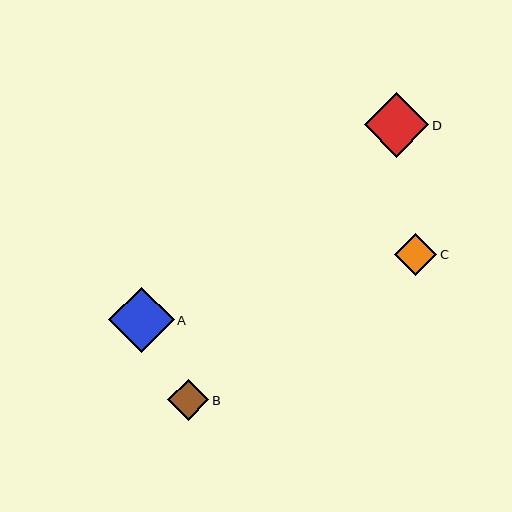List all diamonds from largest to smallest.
From largest to smallest: A, D, C, B.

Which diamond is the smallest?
Diamond B is the smallest with a size of approximately 41 pixels.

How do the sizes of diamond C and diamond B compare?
Diamond C and diamond B are approximately the same size.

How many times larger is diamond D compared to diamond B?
Diamond D is approximately 1.6 times the size of diamond B.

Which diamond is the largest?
Diamond A is the largest with a size of approximately 66 pixels.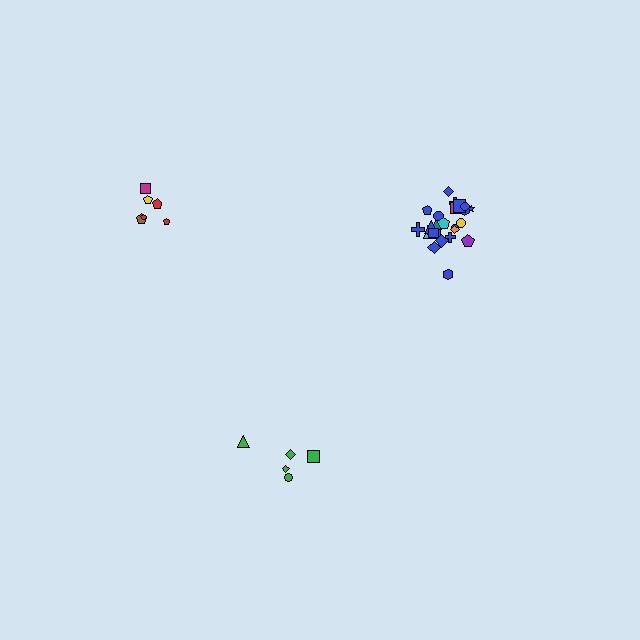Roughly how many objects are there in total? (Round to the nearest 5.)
Roughly 35 objects in total.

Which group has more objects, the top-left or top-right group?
The top-right group.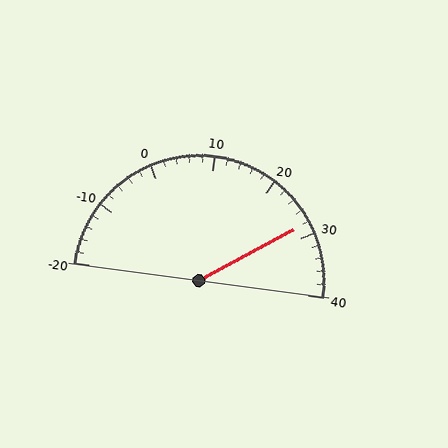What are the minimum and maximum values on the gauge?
The gauge ranges from -20 to 40.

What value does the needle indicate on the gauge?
The needle indicates approximately 28.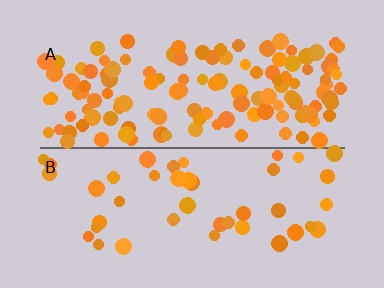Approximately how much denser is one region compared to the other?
Approximately 3.0× — region A over region B.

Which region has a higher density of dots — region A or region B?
A (the top).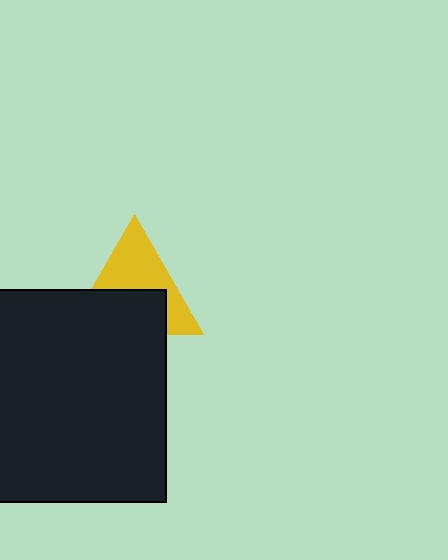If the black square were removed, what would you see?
You would see the complete yellow triangle.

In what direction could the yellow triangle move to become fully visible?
The yellow triangle could move up. That would shift it out from behind the black square entirely.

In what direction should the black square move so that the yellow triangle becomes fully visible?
The black square should move down. That is the shortest direction to clear the overlap and leave the yellow triangle fully visible.